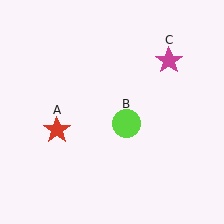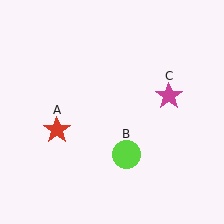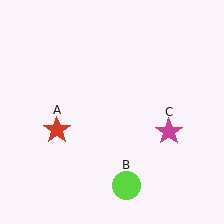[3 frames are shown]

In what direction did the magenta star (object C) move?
The magenta star (object C) moved down.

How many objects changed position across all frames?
2 objects changed position: lime circle (object B), magenta star (object C).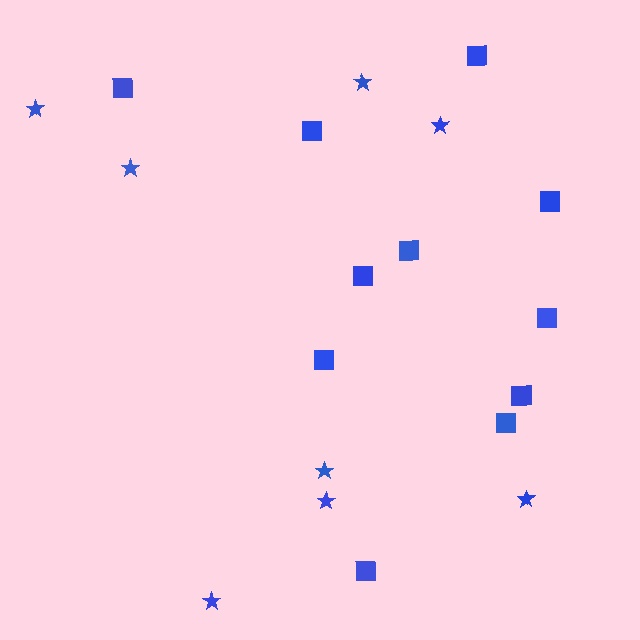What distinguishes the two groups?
There are 2 groups: one group of stars (8) and one group of squares (11).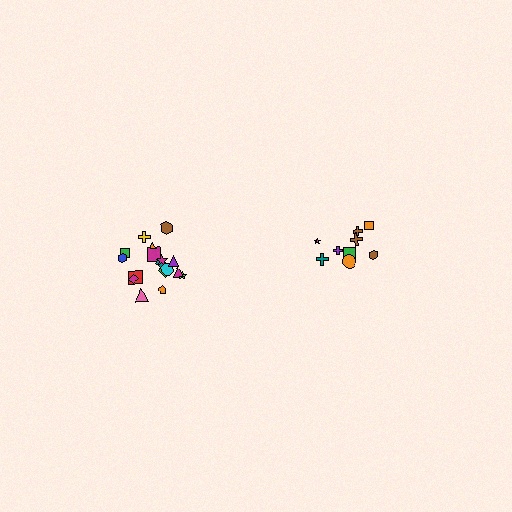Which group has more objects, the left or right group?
The left group.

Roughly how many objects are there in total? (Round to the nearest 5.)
Roughly 30 objects in total.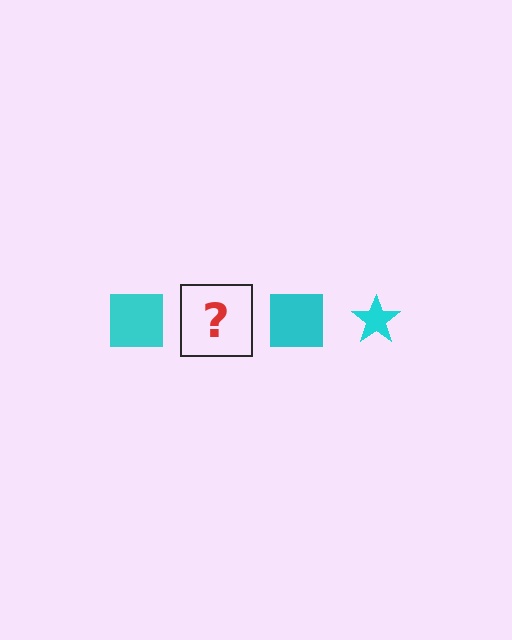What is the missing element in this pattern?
The missing element is a cyan star.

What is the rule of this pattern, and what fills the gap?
The rule is that the pattern cycles through square, star shapes in cyan. The gap should be filled with a cyan star.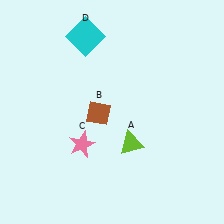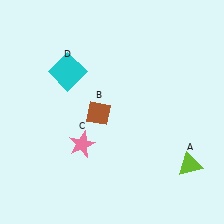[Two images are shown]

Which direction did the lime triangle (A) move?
The lime triangle (A) moved right.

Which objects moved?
The objects that moved are: the lime triangle (A), the cyan square (D).